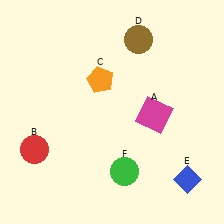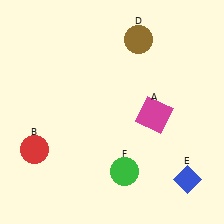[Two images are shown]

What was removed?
The orange pentagon (C) was removed in Image 2.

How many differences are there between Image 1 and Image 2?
There is 1 difference between the two images.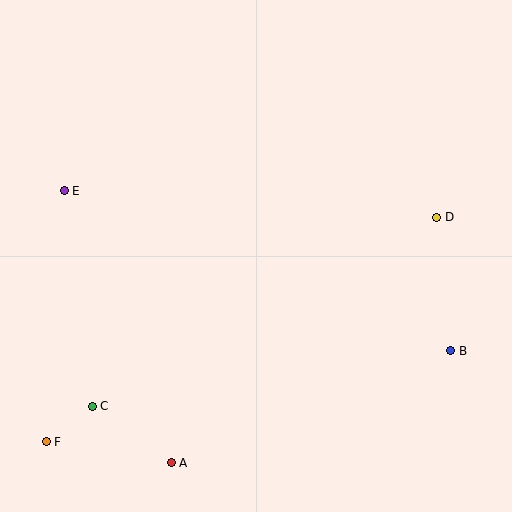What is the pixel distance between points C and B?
The distance between C and B is 363 pixels.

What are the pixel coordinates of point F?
Point F is at (46, 442).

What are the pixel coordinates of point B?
Point B is at (451, 351).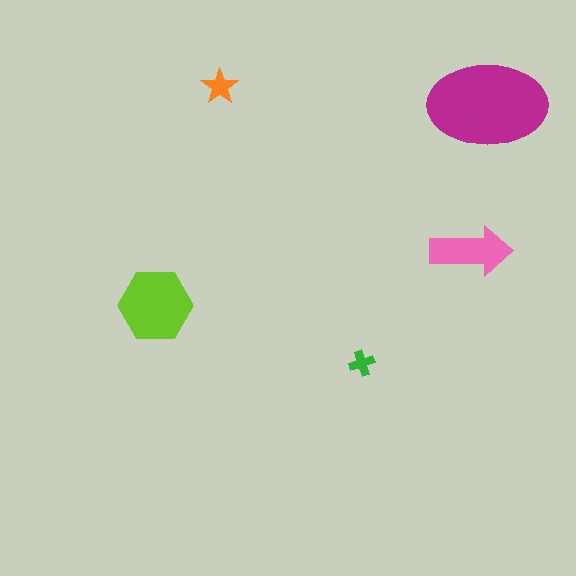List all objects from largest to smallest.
The magenta ellipse, the lime hexagon, the pink arrow, the orange star, the green cross.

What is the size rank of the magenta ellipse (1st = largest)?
1st.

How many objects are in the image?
There are 5 objects in the image.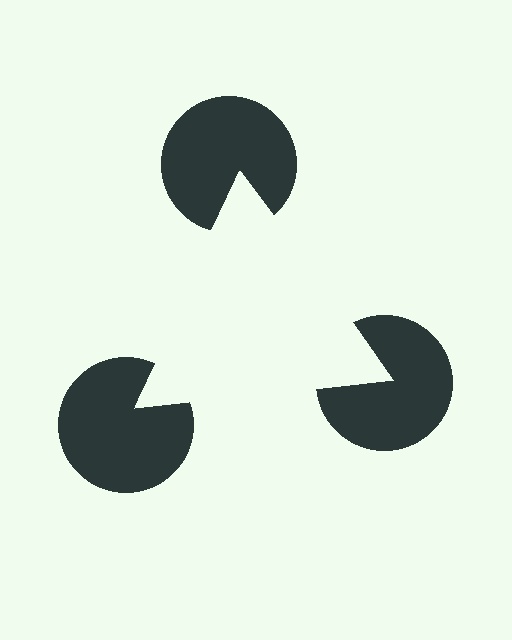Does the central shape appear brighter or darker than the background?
It typically appears slightly brighter than the background, even though no actual brightness change is drawn.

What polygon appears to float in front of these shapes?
An illusory triangle — its edges are inferred from the aligned wedge cuts in the pac-man discs, not physically drawn.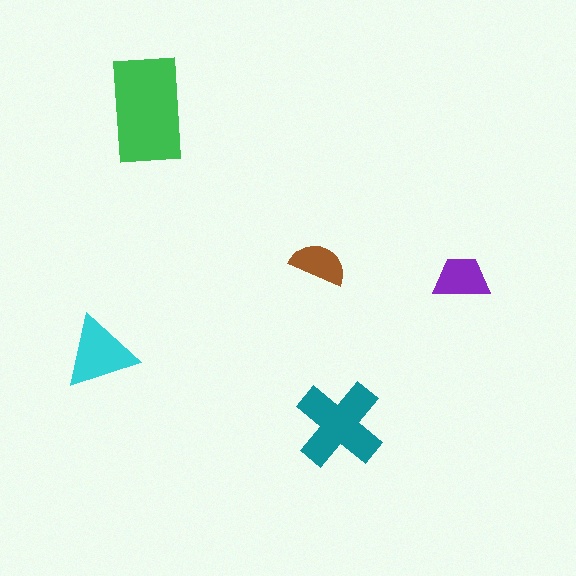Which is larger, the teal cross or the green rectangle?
The green rectangle.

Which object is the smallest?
The brown semicircle.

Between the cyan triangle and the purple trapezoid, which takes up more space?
The cyan triangle.